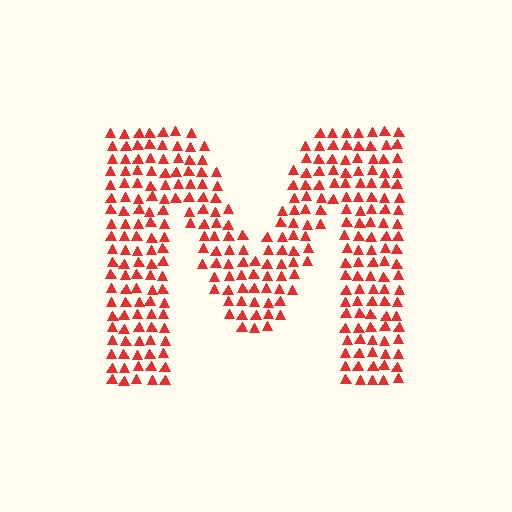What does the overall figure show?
The overall figure shows the letter M.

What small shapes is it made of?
It is made of small triangles.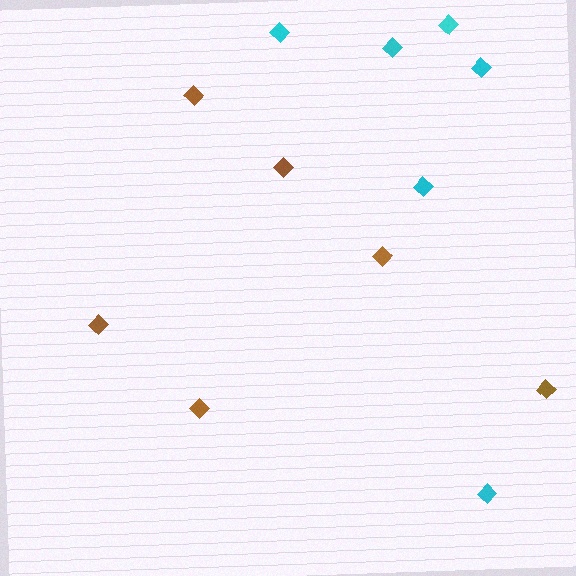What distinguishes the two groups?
There are 2 groups: one group of brown diamonds (6) and one group of cyan diamonds (6).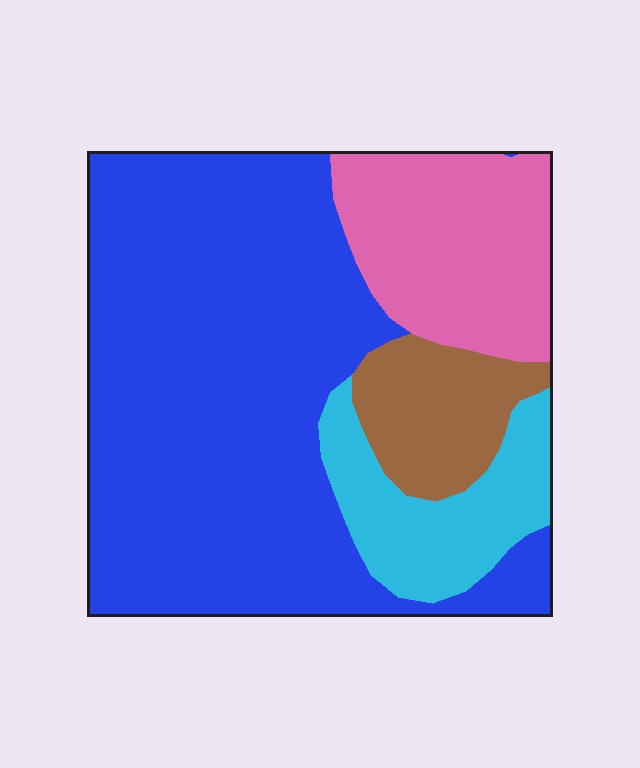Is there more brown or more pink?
Pink.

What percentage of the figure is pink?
Pink covers 18% of the figure.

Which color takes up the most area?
Blue, at roughly 60%.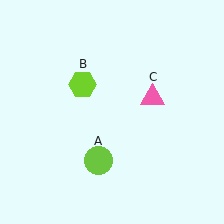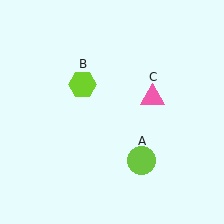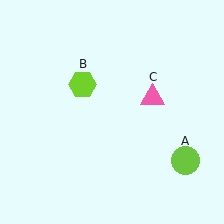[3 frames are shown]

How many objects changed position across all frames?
1 object changed position: lime circle (object A).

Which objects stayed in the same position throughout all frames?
Lime hexagon (object B) and pink triangle (object C) remained stationary.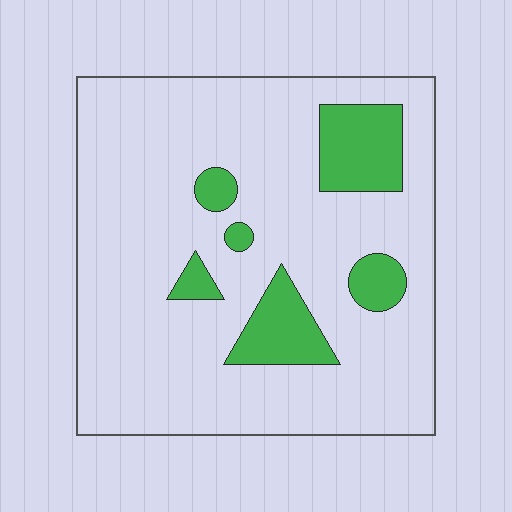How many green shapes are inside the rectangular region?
6.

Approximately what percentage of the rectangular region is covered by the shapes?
Approximately 15%.